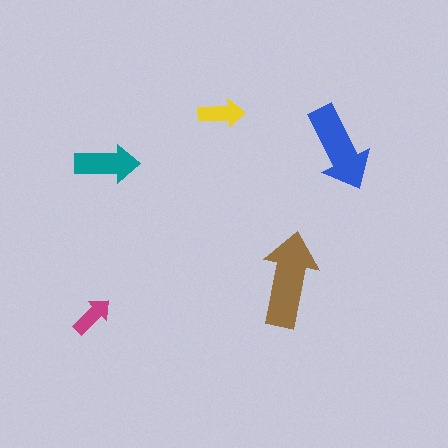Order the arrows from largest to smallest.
the brown one, the blue one, the teal one, the yellow one, the magenta one.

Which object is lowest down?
The magenta arrow is bottommost.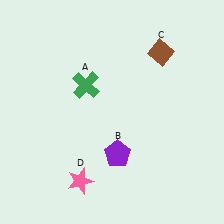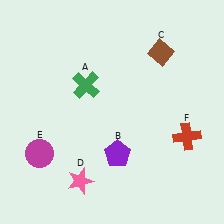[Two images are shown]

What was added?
A magenta circle (E), a red cross (F) were added in Image 2.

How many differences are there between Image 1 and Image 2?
There are 2 differences between the two images.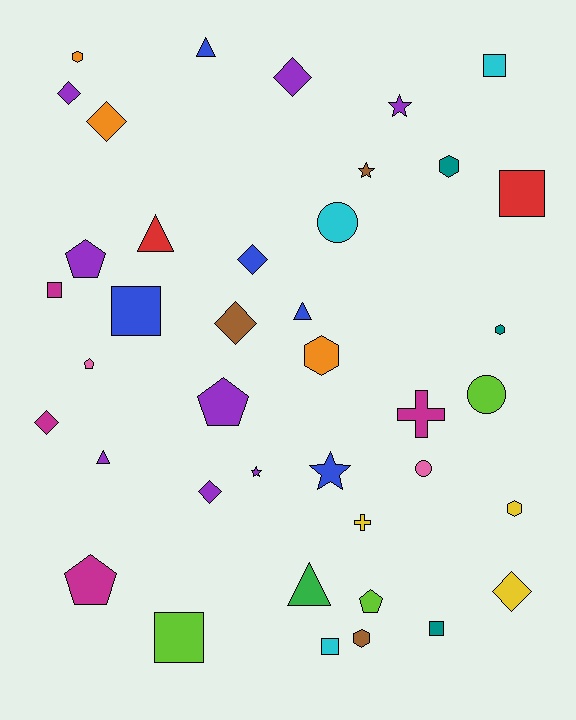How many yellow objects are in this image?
There are 3 yellow objects.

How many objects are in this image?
There are 40 objects.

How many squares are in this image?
There are 7 squares.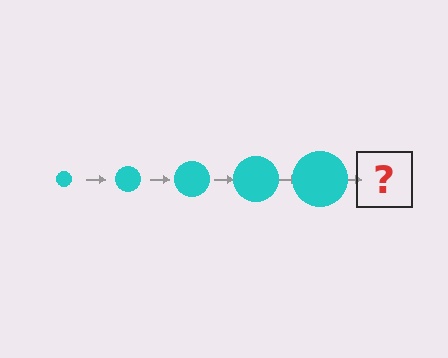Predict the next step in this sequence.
The next step is a cyan circle, larger than the previous one.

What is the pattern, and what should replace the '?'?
The pattern is that the circle gets progressively larger each step. The '?' should be a cyan circle, larger than the previous one.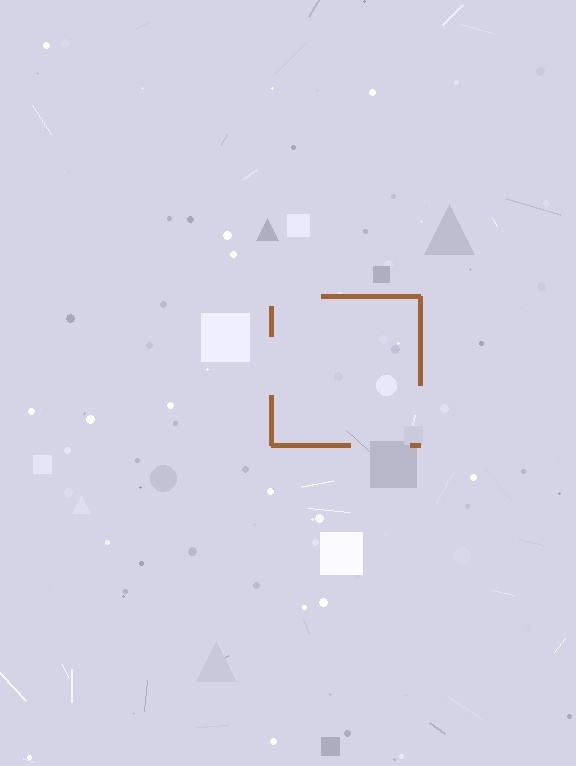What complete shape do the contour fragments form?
The contour fragments form a square.